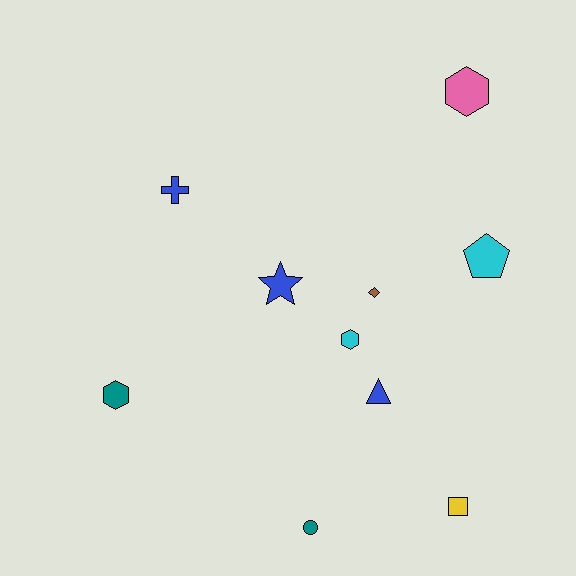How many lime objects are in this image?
There are no lime objects.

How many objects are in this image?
There are 10 objects.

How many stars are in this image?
There is 1 star.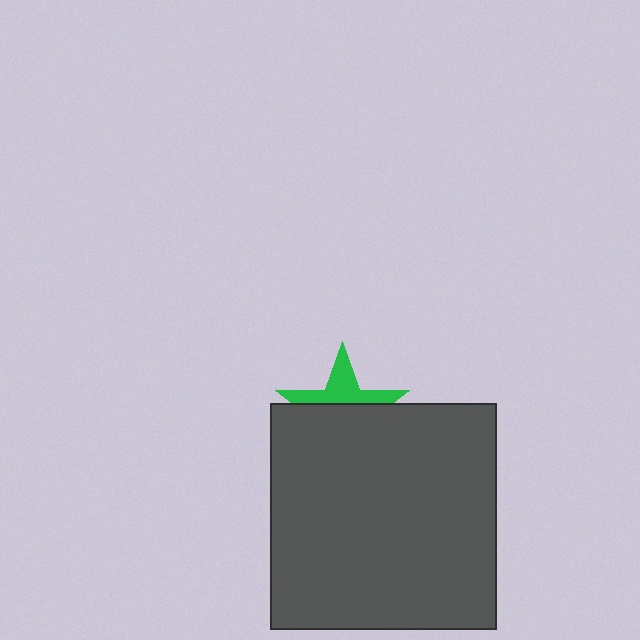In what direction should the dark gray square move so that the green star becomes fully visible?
The dark gray square should move down. That is the shortest direction to clear the overlap and leave the green star fully visible.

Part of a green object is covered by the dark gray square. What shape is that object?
It is a star.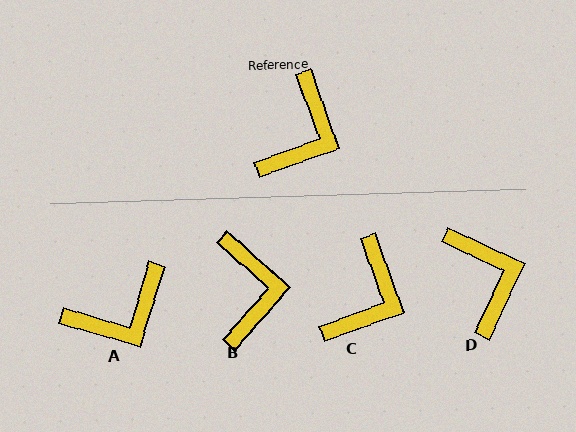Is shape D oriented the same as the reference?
No, it is off by about 45 degrees.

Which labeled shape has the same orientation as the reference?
C.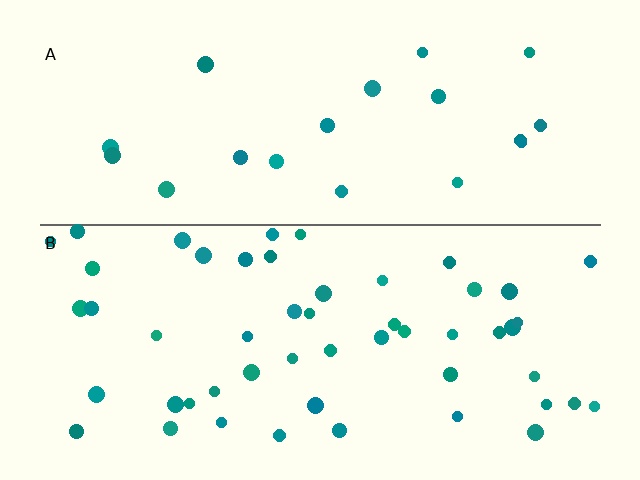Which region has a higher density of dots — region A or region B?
B (the bottom).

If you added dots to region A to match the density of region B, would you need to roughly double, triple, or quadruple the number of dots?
Approximately triple.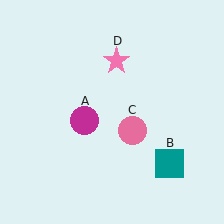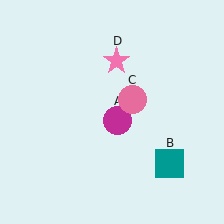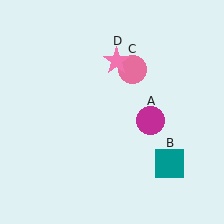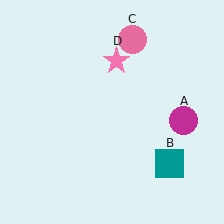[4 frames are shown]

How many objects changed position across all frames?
2 objects changed position: magenta circle (object A), pink circle (object C).